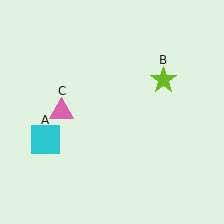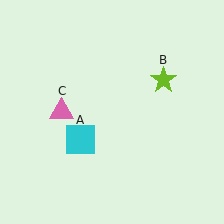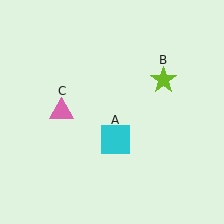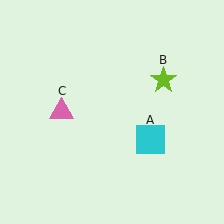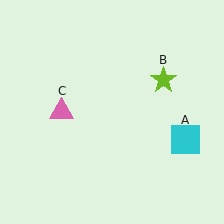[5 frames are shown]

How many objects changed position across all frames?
1 object changed position: cyan square (object A).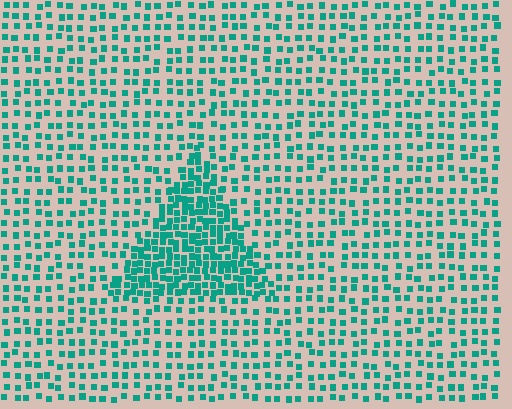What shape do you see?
I see a triangle.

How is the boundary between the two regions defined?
The boundary is defined by a change in element density (approximately 2.3x ratio). All elements are the same color, size, and shape.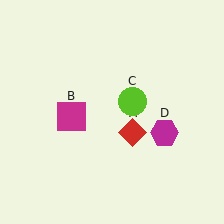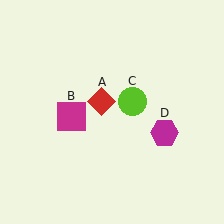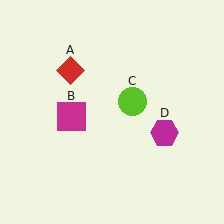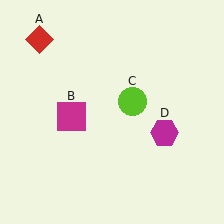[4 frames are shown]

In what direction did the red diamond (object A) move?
The red diamond (object A) moved up and to the left.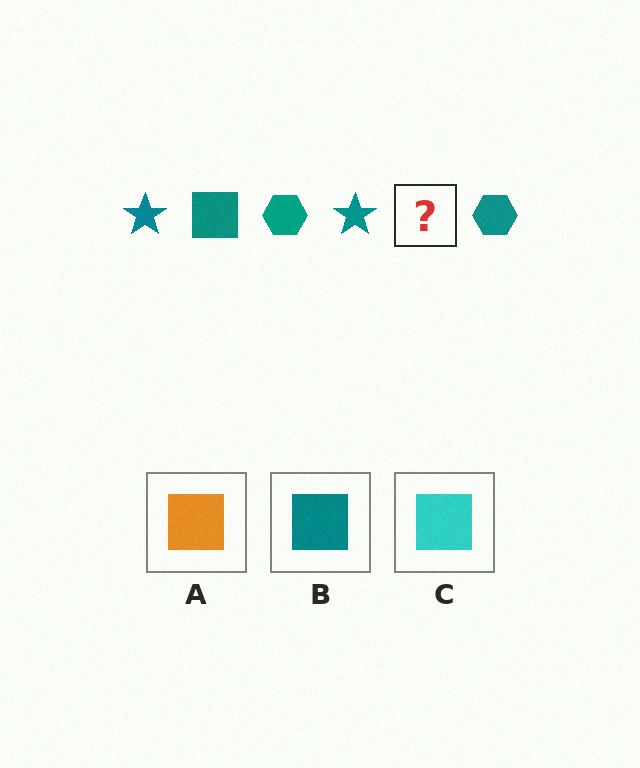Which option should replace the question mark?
Option B.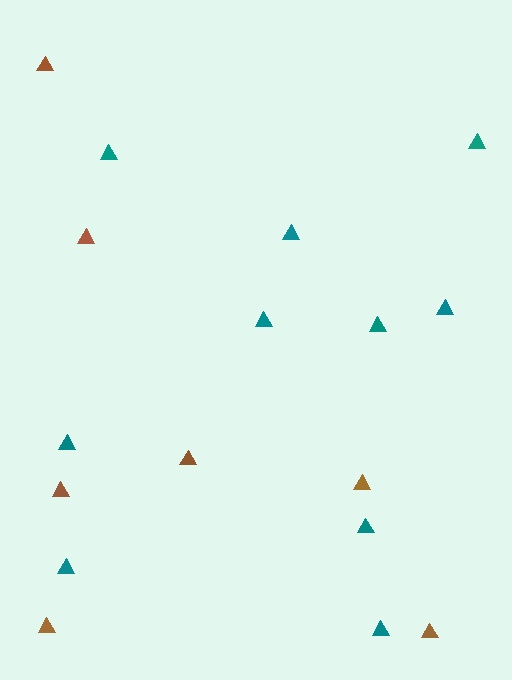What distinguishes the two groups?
There are 2 groups: one group of teal triangles (10) and one group of brown triangles (7).